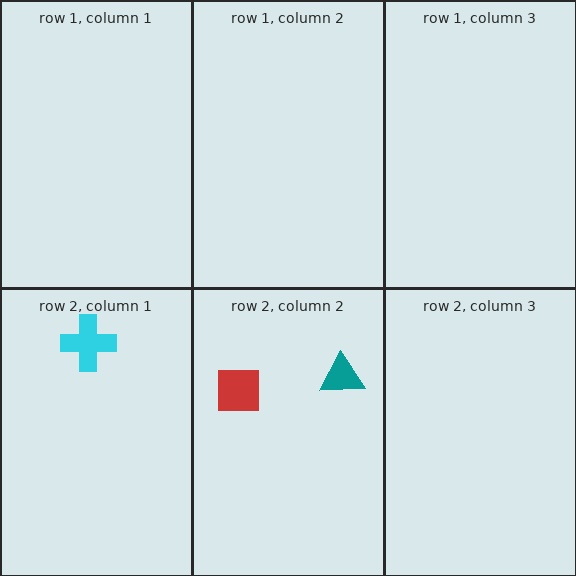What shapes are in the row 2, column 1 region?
The cyan cross.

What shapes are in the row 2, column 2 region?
The teal triangle, the red square.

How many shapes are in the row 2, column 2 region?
2.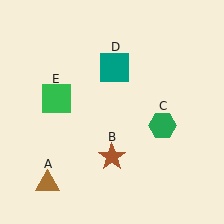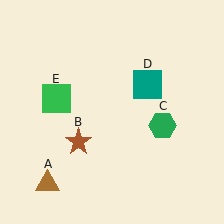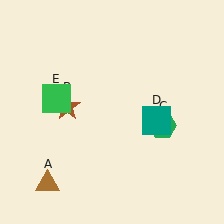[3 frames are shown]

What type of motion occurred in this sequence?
The brown star (object B), teal square (object D) rotated clockwise around the center of the scene.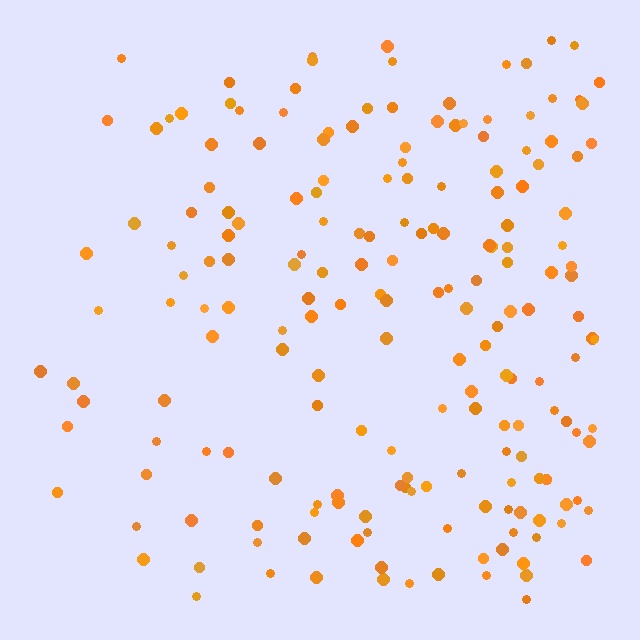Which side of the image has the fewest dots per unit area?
The left.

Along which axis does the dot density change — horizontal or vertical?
Horizontal.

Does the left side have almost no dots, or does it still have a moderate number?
Still a moderate number, just noticeably fewer than the right.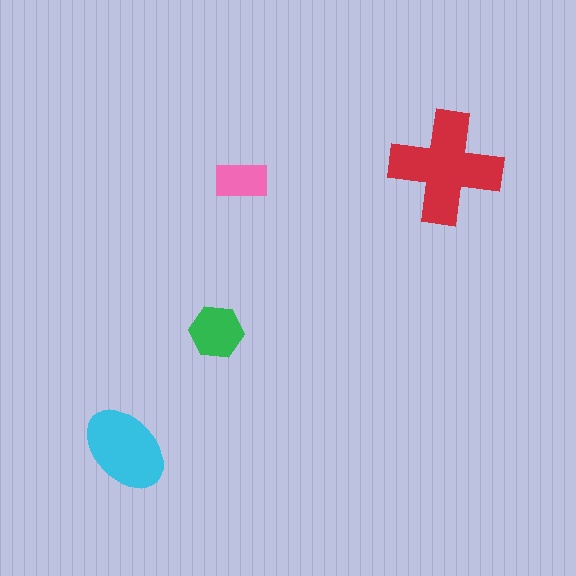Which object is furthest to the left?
The cyan ellipse is leftmost.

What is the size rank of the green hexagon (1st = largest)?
3rd.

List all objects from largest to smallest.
The red cross, the cyan ellipse, the green hexagon, the pink rectangle.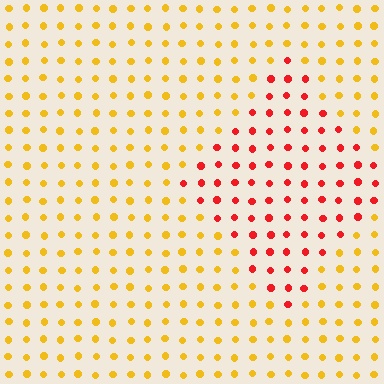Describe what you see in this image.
The image is filled with small yellow elements in a uniform arrangement. A diamond-shaped region is visible where the elements are tinted to a slightly different hue, forming a subtle color boundary.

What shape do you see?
I see a diamond.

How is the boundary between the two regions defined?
The boundary is defined purely by a slight shift in hue (about 49 degrees). Spacing, size, and orientation are identical on both sides.